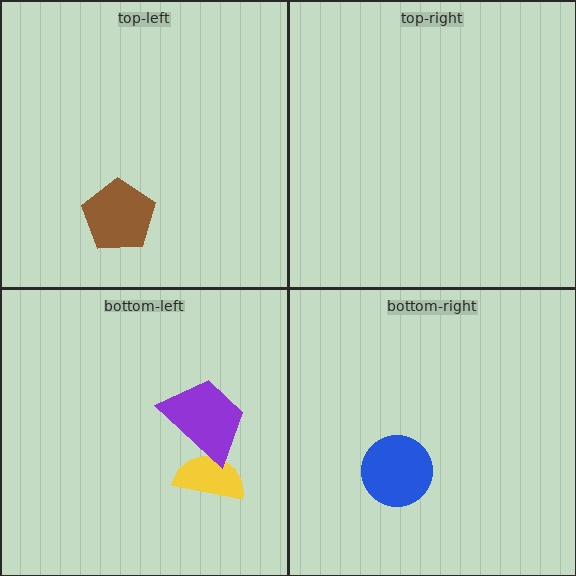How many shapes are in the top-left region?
1.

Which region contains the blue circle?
The bottom-right region.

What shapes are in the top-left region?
The brown pentagon.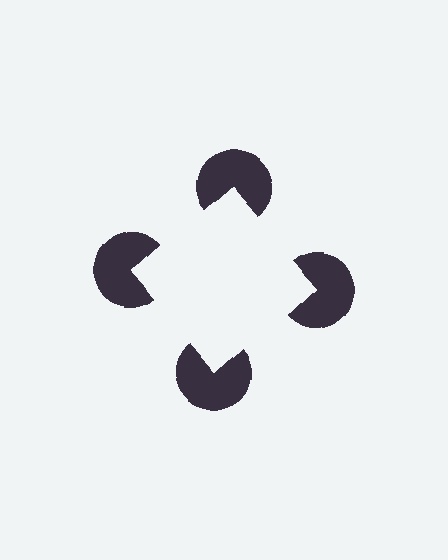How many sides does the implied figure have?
4 sides.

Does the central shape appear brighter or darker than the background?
It typically appears slightly brighter than the background, even though no actual brightness change is drawn.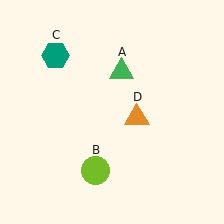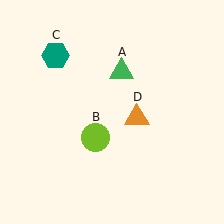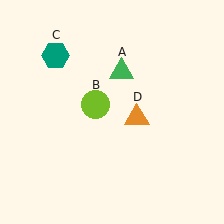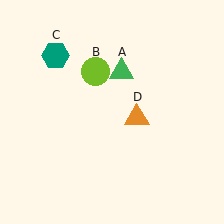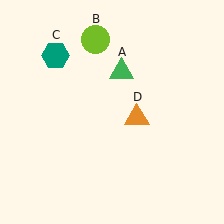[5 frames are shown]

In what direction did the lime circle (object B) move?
The lime circle (object B) moved up.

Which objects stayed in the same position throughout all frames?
Green triangle (object A) and teal hexagon (object C) and orange triangle (object D) remained stationary.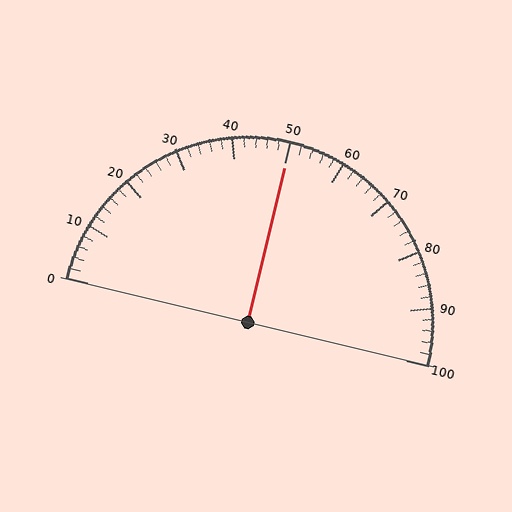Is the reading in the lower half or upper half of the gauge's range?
The reading is in the upper half of the range (0 to 100).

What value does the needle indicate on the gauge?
The needle indicates approximately 50.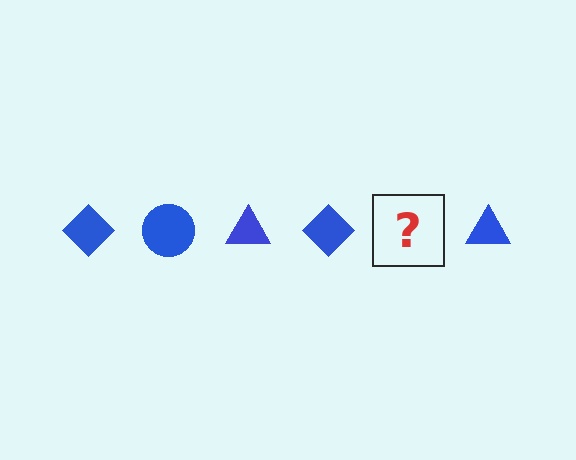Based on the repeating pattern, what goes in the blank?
The blank should be a blue circle.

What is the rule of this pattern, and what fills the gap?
The rule is that the pattern cycles through diamond, circle, triangle shapes in blue. The gap should be filled with a blue circle.